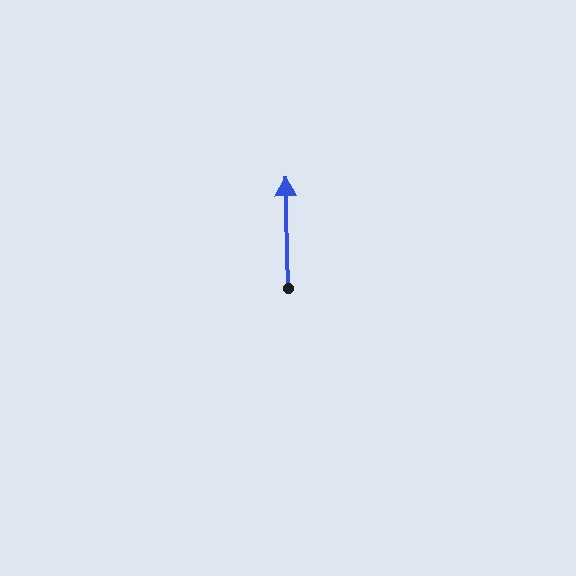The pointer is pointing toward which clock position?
Roughly 12 o'clock.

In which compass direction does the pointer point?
North.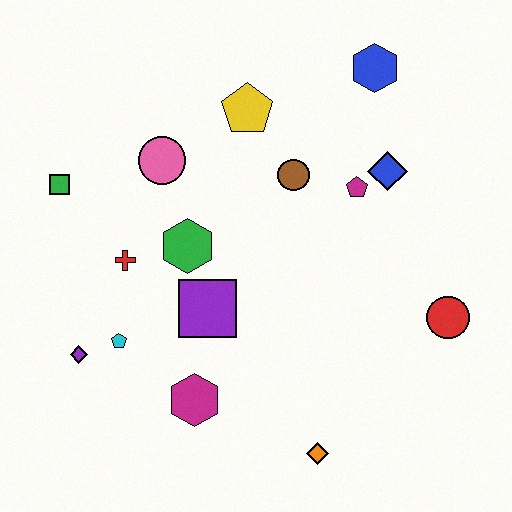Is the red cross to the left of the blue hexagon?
Yes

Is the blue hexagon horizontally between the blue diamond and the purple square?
Yes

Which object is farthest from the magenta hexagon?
The blue hexagon is farthest from the magenta hexagon.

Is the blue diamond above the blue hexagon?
No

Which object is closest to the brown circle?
The magenta pentagon is closest to the brown circle.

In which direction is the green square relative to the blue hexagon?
The green square is to the left of the blue hexagon.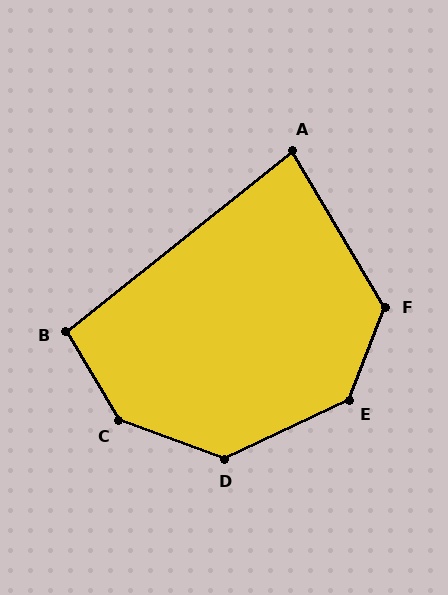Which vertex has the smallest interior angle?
A, at approximately 82 degrees.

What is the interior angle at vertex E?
Approximately 137 degrees (obtuse).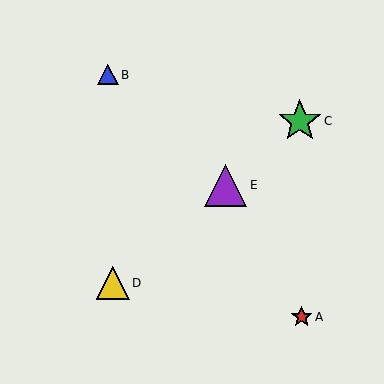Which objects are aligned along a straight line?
Objects C, D, E are aligned along a straight line.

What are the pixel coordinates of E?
Object E is at (226, 185).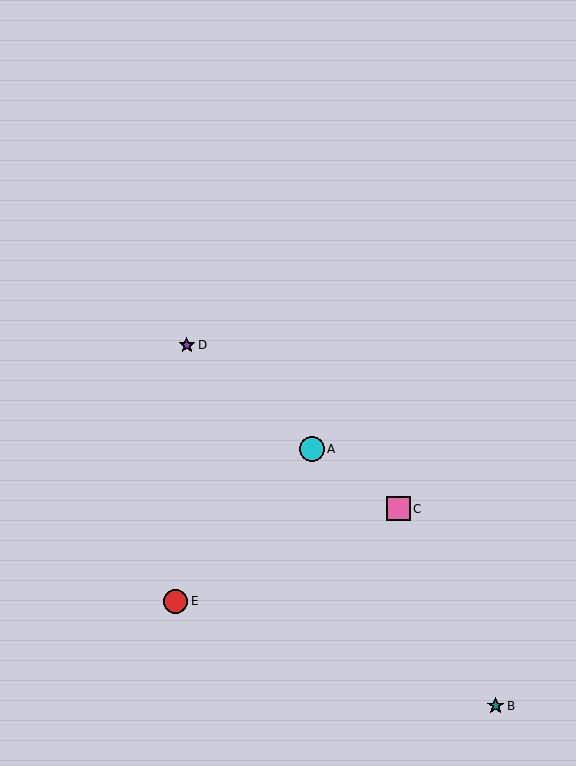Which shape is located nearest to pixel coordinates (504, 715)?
The teal star (labeled B) at (496, 706) is nearest to that location.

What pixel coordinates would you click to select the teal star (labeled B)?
Click at (496, 706) to select the teal star B.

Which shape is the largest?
The cyan circle (labeled A) is the largest.